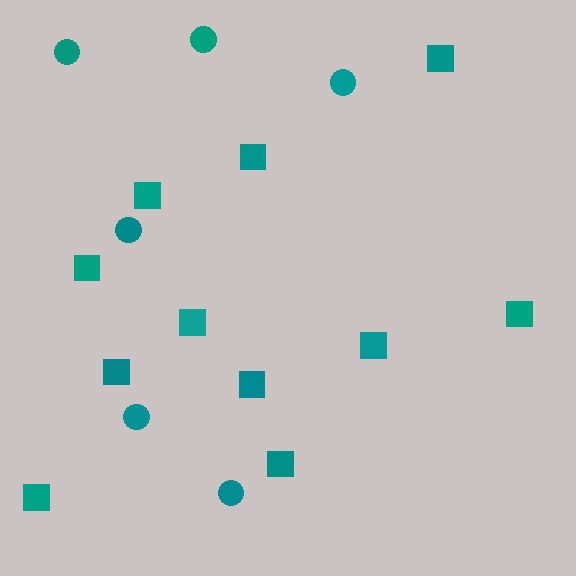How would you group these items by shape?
There are 2 groups: one group of circles (6) and one group of squares (11).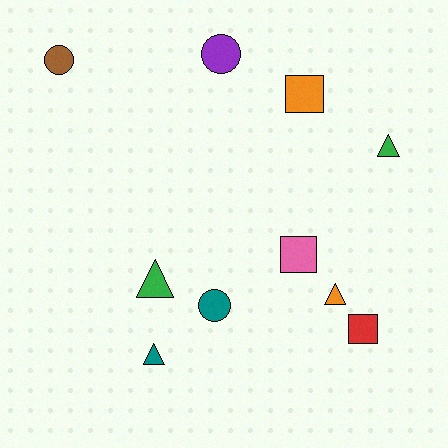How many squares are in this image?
There are 3 squares.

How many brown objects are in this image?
There is 1 brown object.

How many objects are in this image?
There are 10 objects.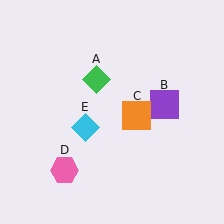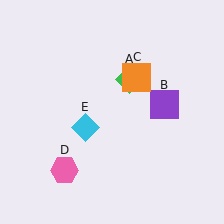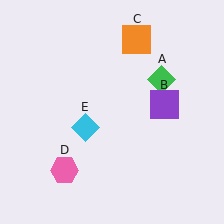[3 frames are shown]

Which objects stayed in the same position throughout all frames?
Purple square (object B) and pink hexagon (object D) and cyan diamond (object E) remained stationary.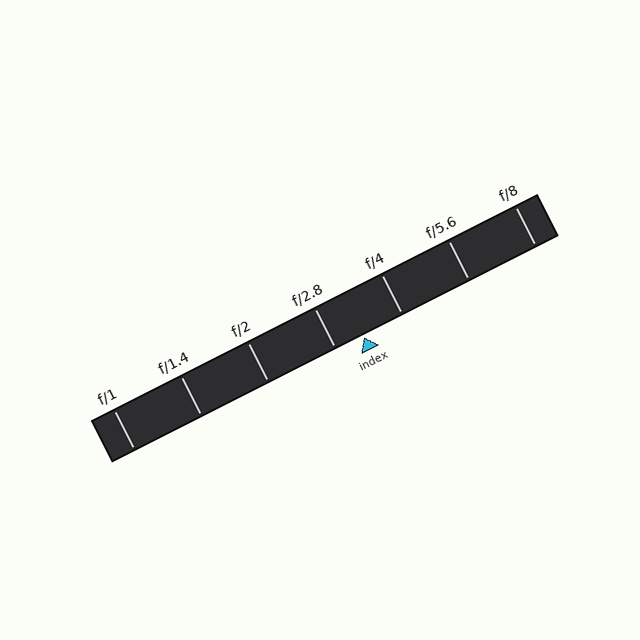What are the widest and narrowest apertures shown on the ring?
The widest aperture shown is f/1 and the narrowest is f/8.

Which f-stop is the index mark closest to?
The index mark is closest to f/2.8.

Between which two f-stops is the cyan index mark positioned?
The index mark is between f/2.8 and f/4.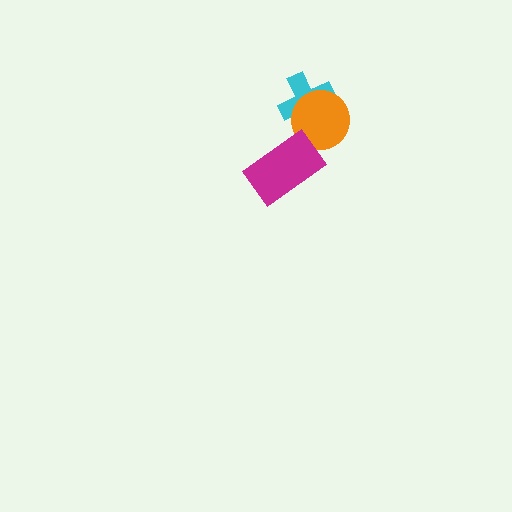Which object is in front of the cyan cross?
The orange circle is in front of the cyan cross.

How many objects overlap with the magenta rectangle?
0 objects overlap with the magenta rectangle.